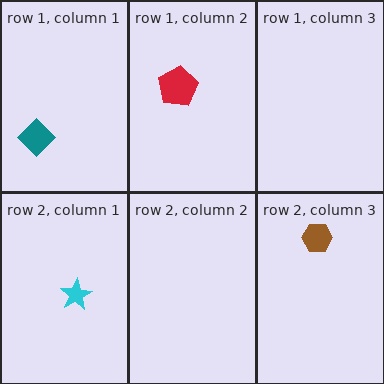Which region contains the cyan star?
The row 2, column 1 region.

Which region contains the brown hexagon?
The row 2, column 3 region.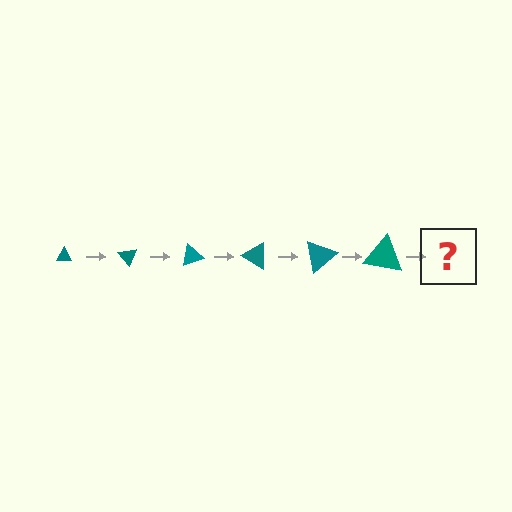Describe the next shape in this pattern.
It should be a triangle, larger than the previous one and rotated 300 degrees from the start.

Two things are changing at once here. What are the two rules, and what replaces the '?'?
The two rules are that the triangle grows larger each step and it rotates 50 degrees each step. The '?' should be a triangle, larger than the previous one and rotated 300 degrees from the start.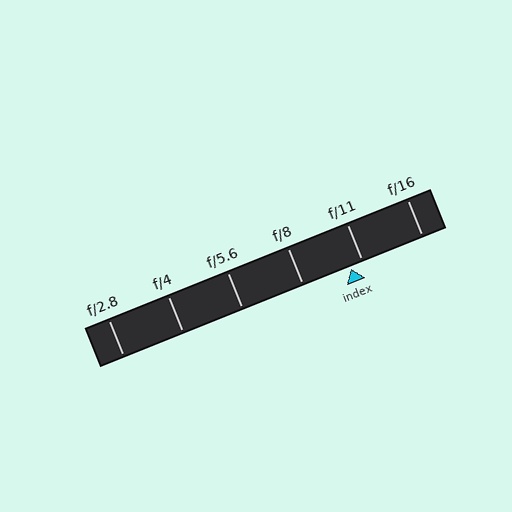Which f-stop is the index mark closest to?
The index mark is closest to f/11.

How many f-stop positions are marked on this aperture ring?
There are 6 f-stop positions marked.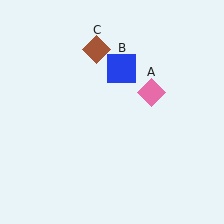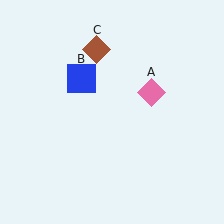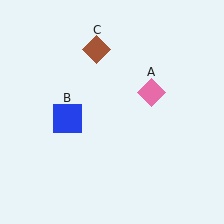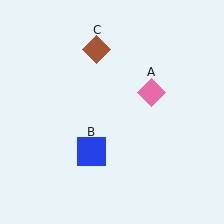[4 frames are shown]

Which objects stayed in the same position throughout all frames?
Pink diamond (object A) and brown diamond (object C) remained stationary.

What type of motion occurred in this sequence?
The blue square (object B) rotated counterclockwise around the center of the scene.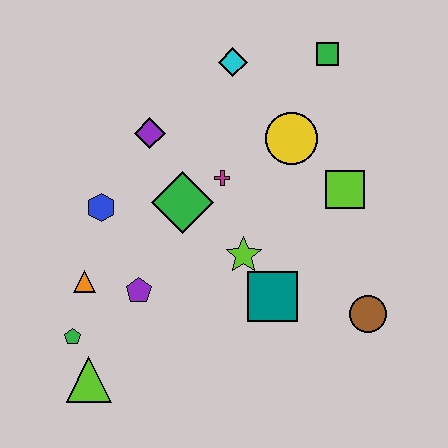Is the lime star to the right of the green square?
No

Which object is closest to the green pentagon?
The lime triangle is closest to the green pentagon.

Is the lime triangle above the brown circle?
No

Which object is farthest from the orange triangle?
The green square is farthest from the orange triangle.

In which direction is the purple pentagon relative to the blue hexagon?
The purple pentagon is below the blue hexagon.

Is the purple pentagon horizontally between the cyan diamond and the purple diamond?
No